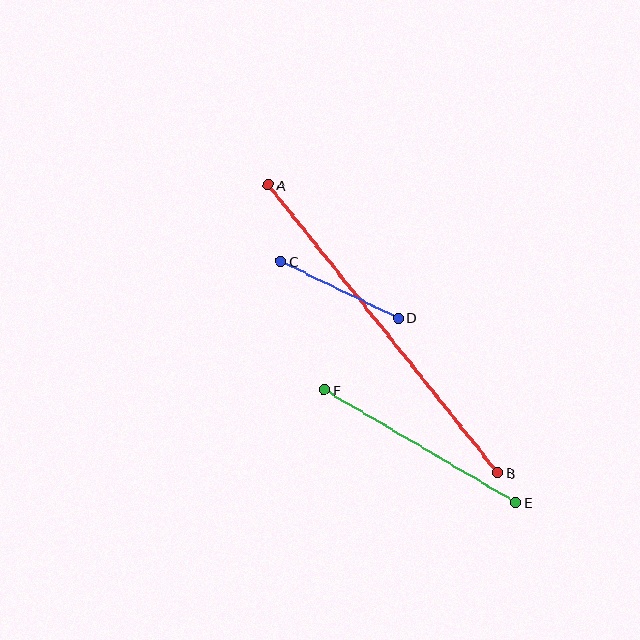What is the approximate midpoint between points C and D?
The midpoint is at approximately (339, 290) pixels.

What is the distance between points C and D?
The distance is approximately 131 pixels.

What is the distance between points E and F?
The distance is approximately 222 pixels.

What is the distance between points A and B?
The distance is approximately 368 pixels.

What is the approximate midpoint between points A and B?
The midpoint is at approximately (383, 329) pixels.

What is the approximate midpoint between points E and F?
The midpoint is at approximately (420, 446) pixels.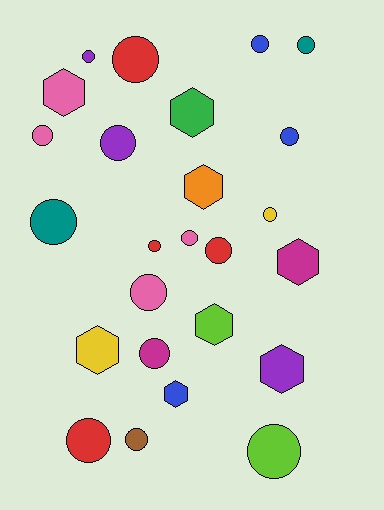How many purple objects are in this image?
There are 3 purple objects.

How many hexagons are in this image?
There are 8 hexagons.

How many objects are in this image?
There are 25 objects.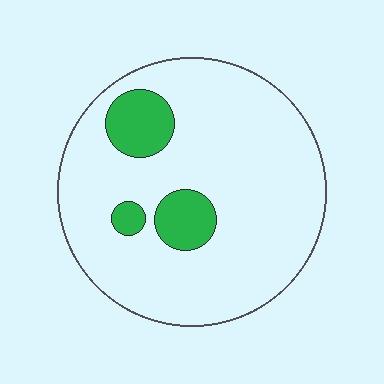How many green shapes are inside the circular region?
3.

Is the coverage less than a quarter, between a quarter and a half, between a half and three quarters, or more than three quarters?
Less than a quarter.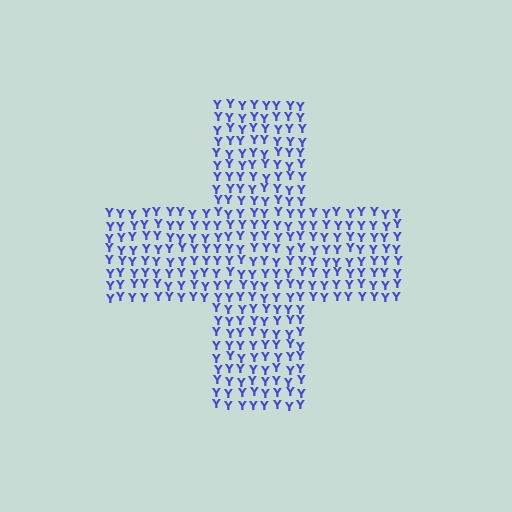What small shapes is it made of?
It is made of small letter Y's.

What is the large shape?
The large shape is a cross.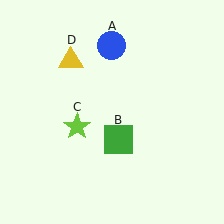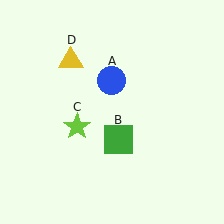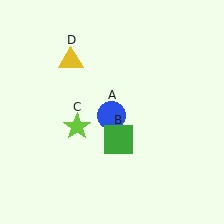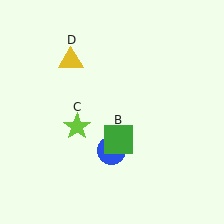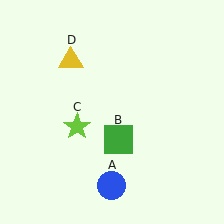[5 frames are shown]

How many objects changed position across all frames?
1 object changed position: blue circle (object A).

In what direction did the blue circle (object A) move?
The blue circle (object A) moved down.